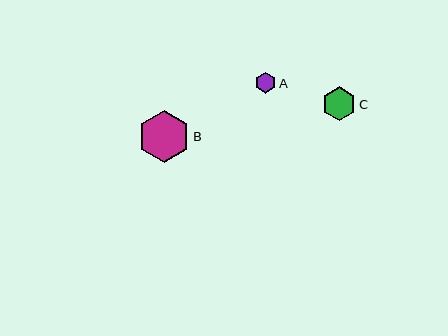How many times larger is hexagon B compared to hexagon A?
Hexagon B is approximately 2.4 times the size of hexagon A.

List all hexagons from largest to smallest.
From largest to smallest: B, C, A.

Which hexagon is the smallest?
Hexagon A is the smallest with a size of approximately 21 pixels.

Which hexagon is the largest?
Hexagon B is the largest with a size of approximately 51 pixels.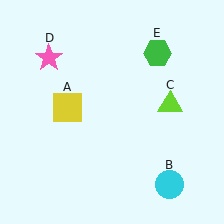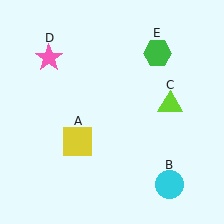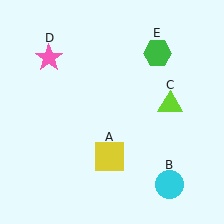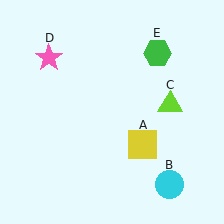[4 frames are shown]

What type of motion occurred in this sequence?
The yellow square (object A) rotated counterclockwise around the center of the scene.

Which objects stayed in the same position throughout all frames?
Cyan circle (object B) and lime triangle (object C) and pink star (object D) and green hexagon (object E) remained stationary.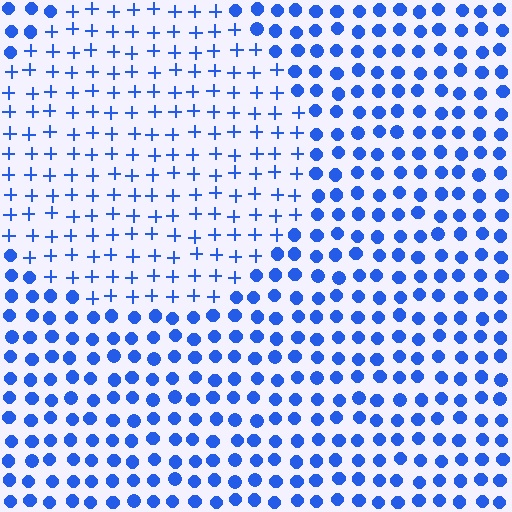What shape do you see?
I see a circle.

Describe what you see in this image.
The image is filled with small blue elements arranged in a uniform grid. A circle-shaped region contains plus signs, while the surrounding area contains circles. The boundary is defined purely by the change in element shape.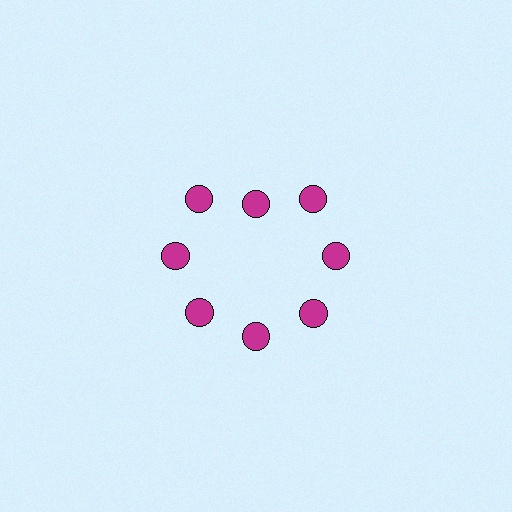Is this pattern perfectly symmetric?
No. The 8 magenta circles are arranged in a ring, but one element near the 12 o'clock position is pulled inward toward the center, breaking the 8-fold rotational symmetry.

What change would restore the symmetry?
The symmetry would be restored by moving it outward, back onto the ring so that all 8 circles sit at equal angles and equal distance from the center.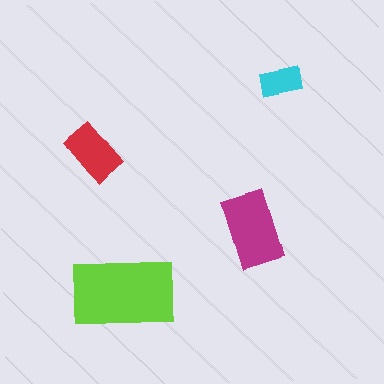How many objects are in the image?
There are 4 objects in the image.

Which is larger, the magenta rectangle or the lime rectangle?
The lime one.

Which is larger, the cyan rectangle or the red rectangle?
The red one.